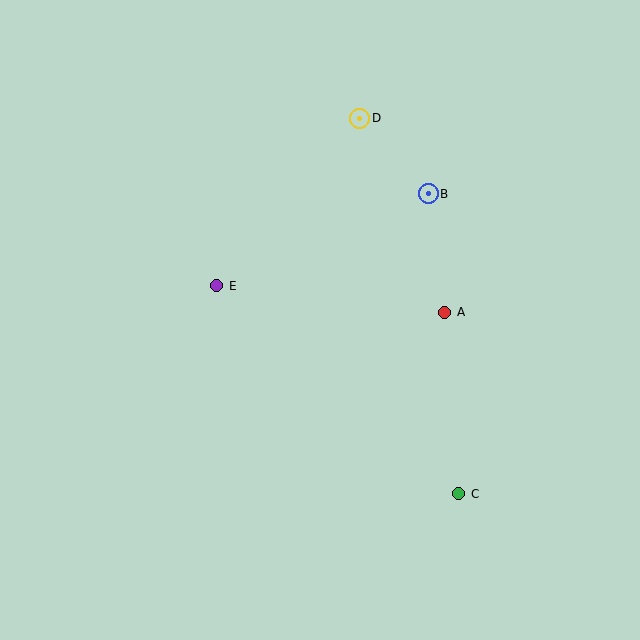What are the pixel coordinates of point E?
Point E is at (217, 286).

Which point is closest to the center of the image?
Point E at (217, 286) is closest to the center.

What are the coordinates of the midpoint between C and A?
The midpoint between C and A is at (452, 403).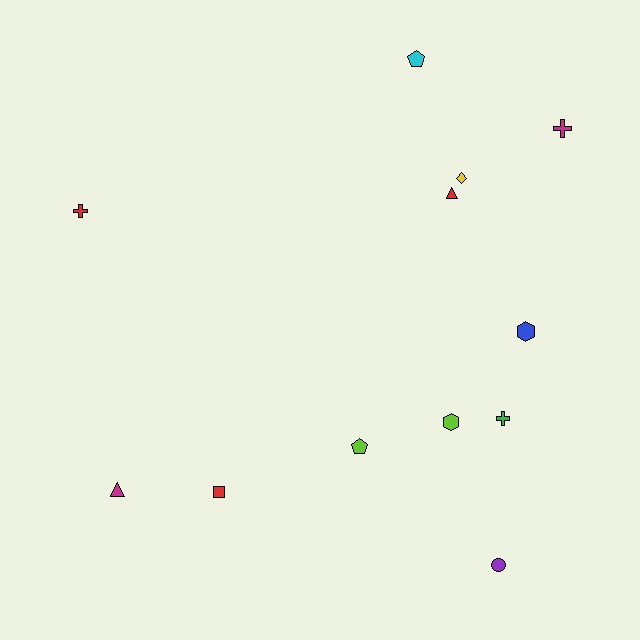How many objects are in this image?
There are 12 objects.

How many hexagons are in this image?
There are 2 hexagons.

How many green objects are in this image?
There is 1 green object.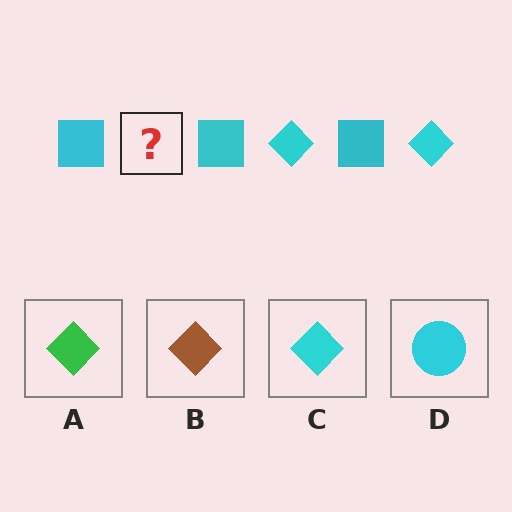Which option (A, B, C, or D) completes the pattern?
C.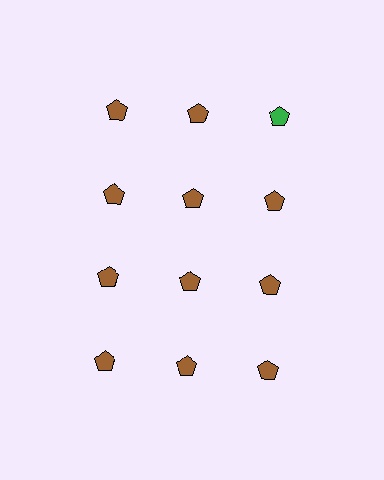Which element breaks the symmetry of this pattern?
The green pentagon in the top row, center column breaks the symmetry. All other shapes are brown pentagons.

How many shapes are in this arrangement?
There are 12 shapes arranged in a grid pattern.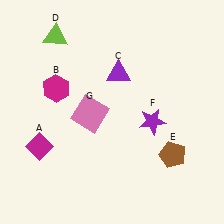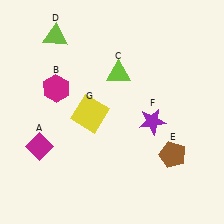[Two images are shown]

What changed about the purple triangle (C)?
In Image 1, C is purple. In Image 2, it changed to lime.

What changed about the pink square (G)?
In Image 1, G is pink. In Image 2, it changed to yellow.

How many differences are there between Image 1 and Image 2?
There are 2 differences between the two images.